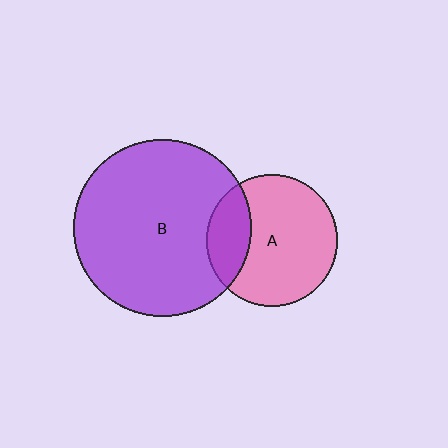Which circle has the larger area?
Circle B (purple).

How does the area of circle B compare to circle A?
Approximately 1.8 times.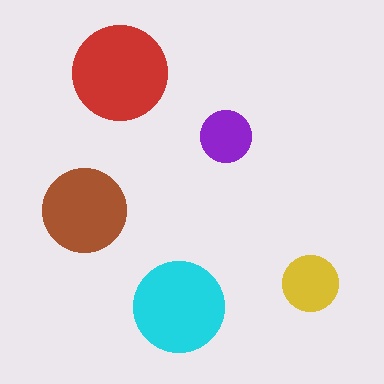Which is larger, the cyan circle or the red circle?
The red one.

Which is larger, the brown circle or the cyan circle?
The cyan one.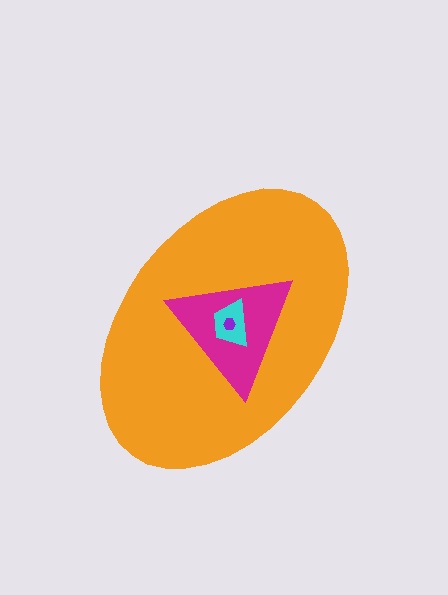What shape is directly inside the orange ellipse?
The magenta triangle.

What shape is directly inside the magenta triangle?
The cyan trapezoid.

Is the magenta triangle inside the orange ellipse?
Yes.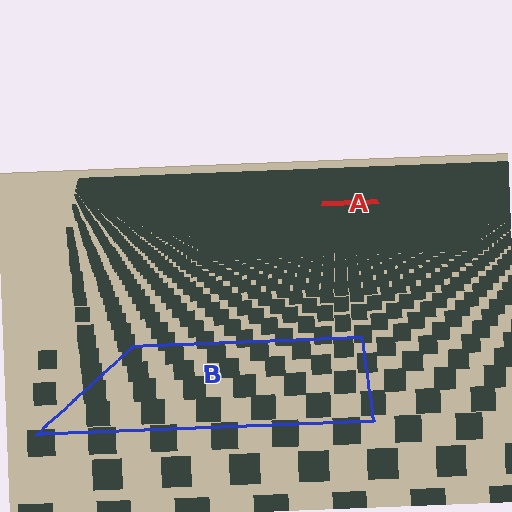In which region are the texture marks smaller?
The texture marks are smaller in region A, because it is farther away.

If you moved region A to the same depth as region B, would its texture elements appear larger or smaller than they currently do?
They would appear larger. At a closer depth, the same texture elements are projected at a bigger on-screen size.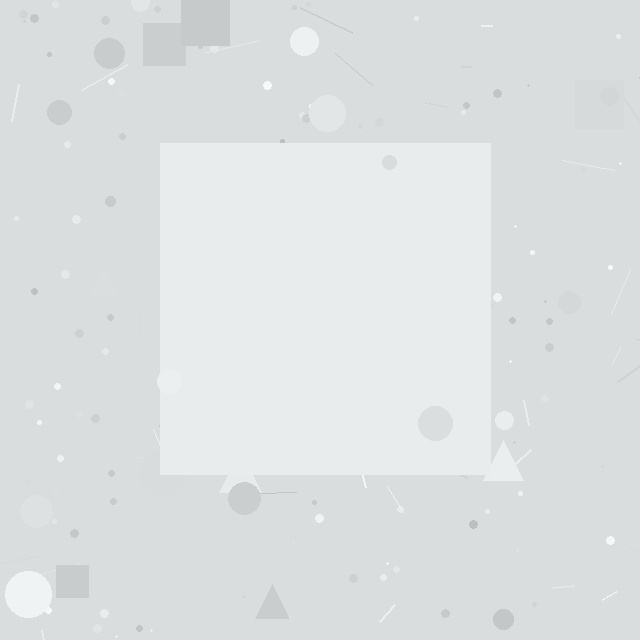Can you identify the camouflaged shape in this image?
The camouflaged shape is a square.